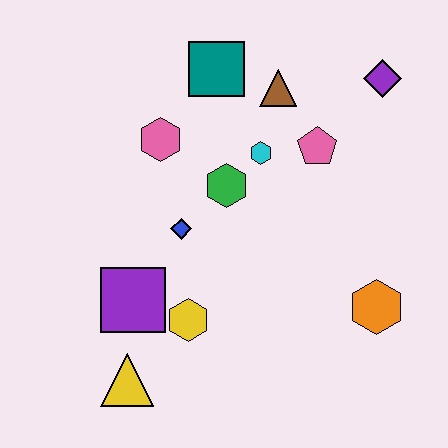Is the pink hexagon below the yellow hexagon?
No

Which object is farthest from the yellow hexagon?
The purple diamond is farthest from the yellow hexagon.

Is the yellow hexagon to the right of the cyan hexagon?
No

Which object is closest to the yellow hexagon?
The purple square is closest to the yellow hexagon.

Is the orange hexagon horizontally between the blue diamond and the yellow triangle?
No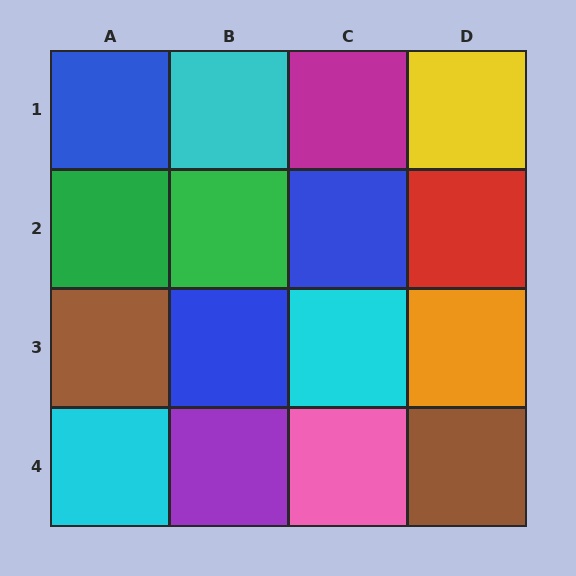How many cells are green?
2 cells are green.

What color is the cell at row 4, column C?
Pink.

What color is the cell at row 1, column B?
Cyan.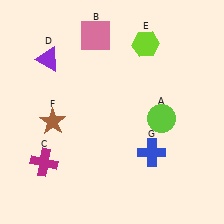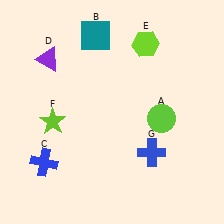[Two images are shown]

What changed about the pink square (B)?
In Image 1, B is pink. In Image 2, it changed to teal.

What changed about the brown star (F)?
In Image 1, F is brown. In Image 2, it changed to lime.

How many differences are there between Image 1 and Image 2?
There are 3 differences between the two images.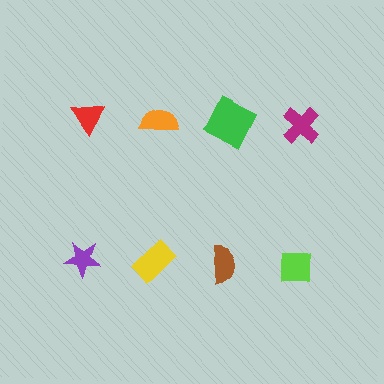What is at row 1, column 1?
A red triangle.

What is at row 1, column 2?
An orange semicircle.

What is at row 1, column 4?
A magenta cross.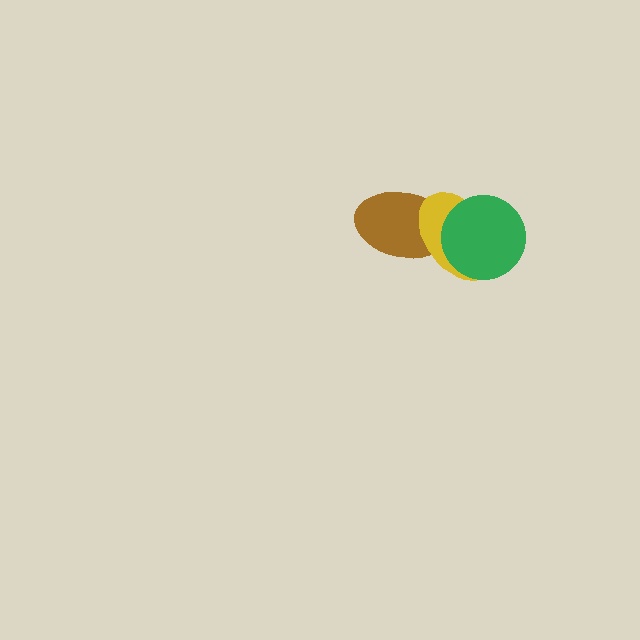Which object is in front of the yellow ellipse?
The green circle is in front of the yellow ellipse.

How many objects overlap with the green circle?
2 objects overlap with the green circle.